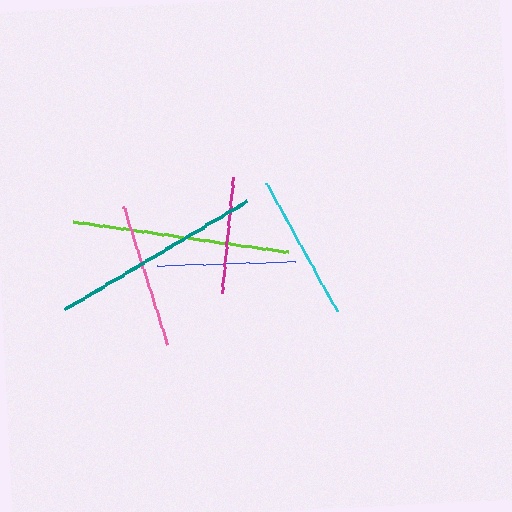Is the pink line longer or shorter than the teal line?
The teal line is longer than the pink line.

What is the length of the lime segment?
The lime segment is approximately 216 pixels long.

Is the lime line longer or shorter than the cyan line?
The lime line is longer than the cyan line.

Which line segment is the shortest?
The magenta line is the shortest at approximately 116 pixels.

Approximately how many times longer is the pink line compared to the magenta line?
The pink line is approximately 1.3 times the length of the magenta line.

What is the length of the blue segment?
The blue segment is approximately 139 pixels long.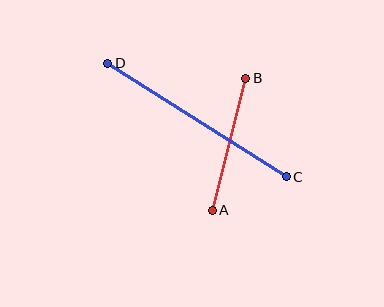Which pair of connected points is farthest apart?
Points C and D are farthest apart.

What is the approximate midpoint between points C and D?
The midpoint is at approximately (197, 120) pixels.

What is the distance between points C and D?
The distance is approximately 211 pixels.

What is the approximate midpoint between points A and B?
The midpoint is at approximately (229, 144) pixels.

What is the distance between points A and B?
The distance is approximately 136 pixels.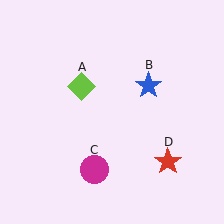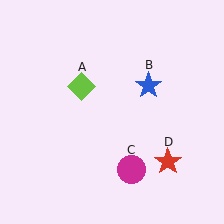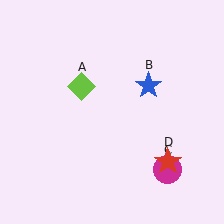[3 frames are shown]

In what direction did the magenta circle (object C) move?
The magenta circle (object C) moved right.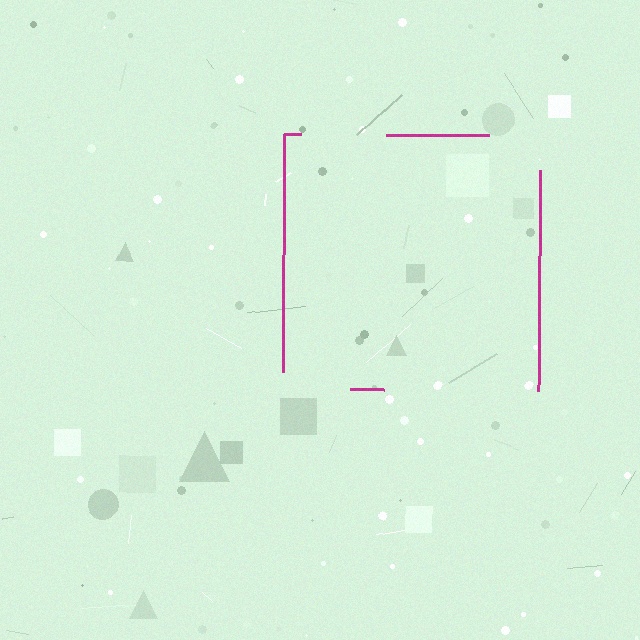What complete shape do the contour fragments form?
The contour fragments form a square.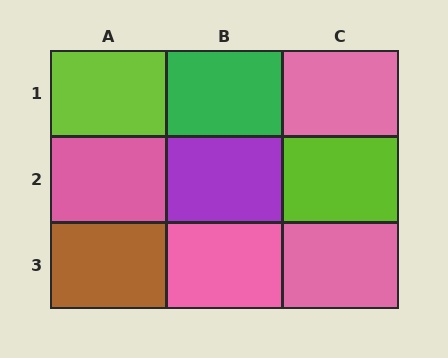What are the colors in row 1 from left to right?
Lime, green, pink.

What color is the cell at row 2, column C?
Lime.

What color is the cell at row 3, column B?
Pink.